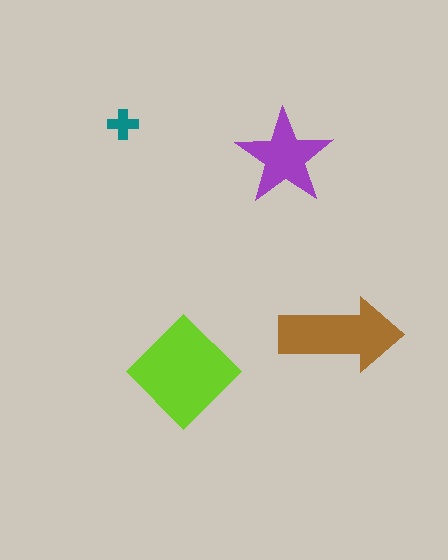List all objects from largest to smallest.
The lime diamond, the brown arrow, the purple star, the teal cross.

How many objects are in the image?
There are 4 objects in the image.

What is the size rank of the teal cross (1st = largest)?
4th.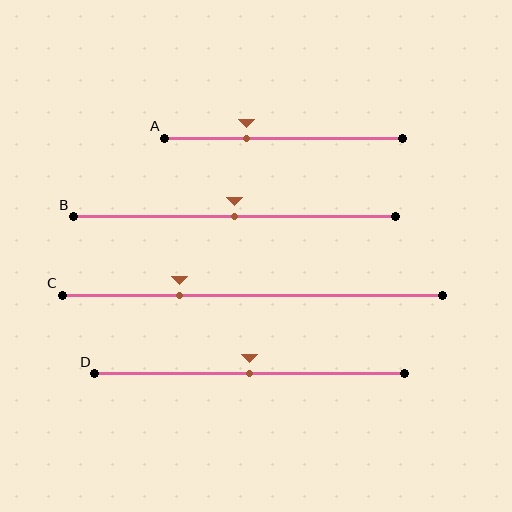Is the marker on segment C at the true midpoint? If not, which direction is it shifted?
No, the marker on segment C is shifted to the left by about 19% of the segment length.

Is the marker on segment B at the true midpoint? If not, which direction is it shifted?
Yes, the marker on segment B is at the true midpoint.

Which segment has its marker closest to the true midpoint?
Segment B has its marker closest to the true midpoint.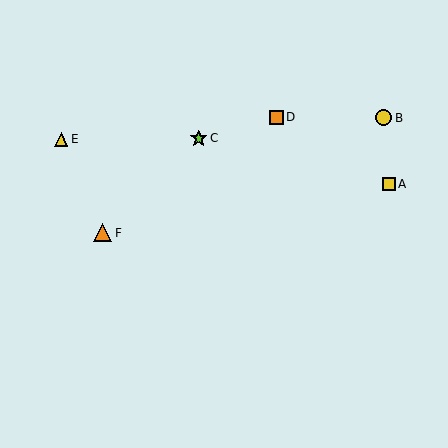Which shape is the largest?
The orange triangle (labeled F) is the largest.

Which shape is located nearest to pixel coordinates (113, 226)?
The orange triangle (labeled F) at (102, 233) is nearest to that location.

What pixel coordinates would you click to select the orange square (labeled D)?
Click at (276, 117) to select the orange square D.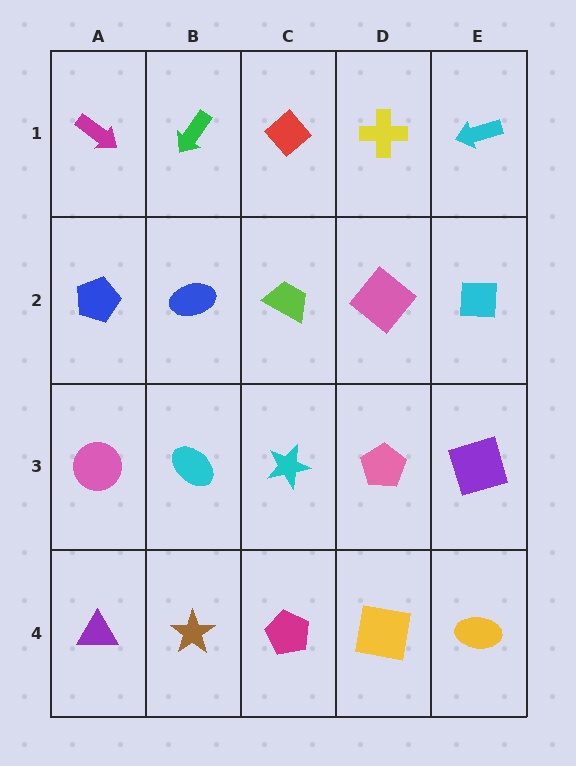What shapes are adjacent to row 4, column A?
A pink circle (row 3, column A), a brown star (row 4, column B).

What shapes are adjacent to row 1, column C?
A lime trapezoid (row 2, column C), a green arrow (row 1, column B), a yellow cross (row 1, column D).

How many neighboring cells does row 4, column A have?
2.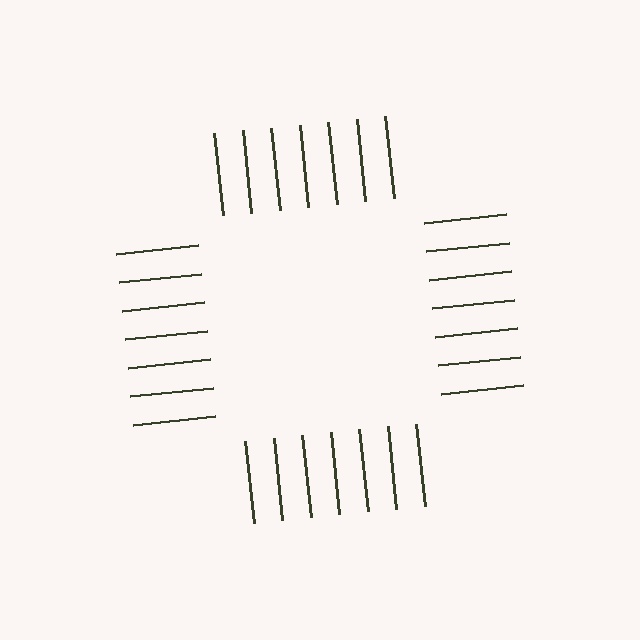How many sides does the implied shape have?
4 sides — the line-ends trace a square.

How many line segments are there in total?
28 — 7 along each of the 4 edges.